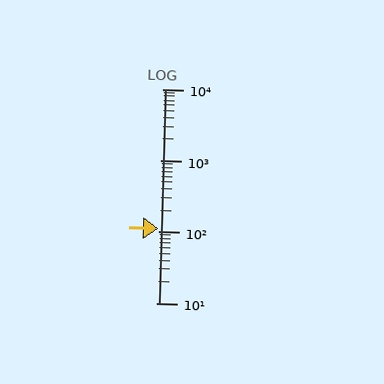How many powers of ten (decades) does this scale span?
The scale spans 3 decades, from 10 to 10000.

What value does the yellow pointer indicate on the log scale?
The pointer indicates approximately 110.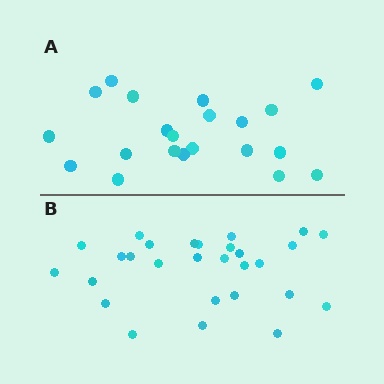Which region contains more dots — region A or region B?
Region B (the bottom region) has more dots.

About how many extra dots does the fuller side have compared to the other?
Region B has roughly 8 or so more dots than region A.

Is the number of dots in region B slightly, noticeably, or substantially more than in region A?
Region B has noticeably more, but not dramatically so. The ratio is roughly 1.3 to 1.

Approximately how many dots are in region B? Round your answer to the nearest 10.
About 30 dots. (The exact count is 28, which rounds to 30.)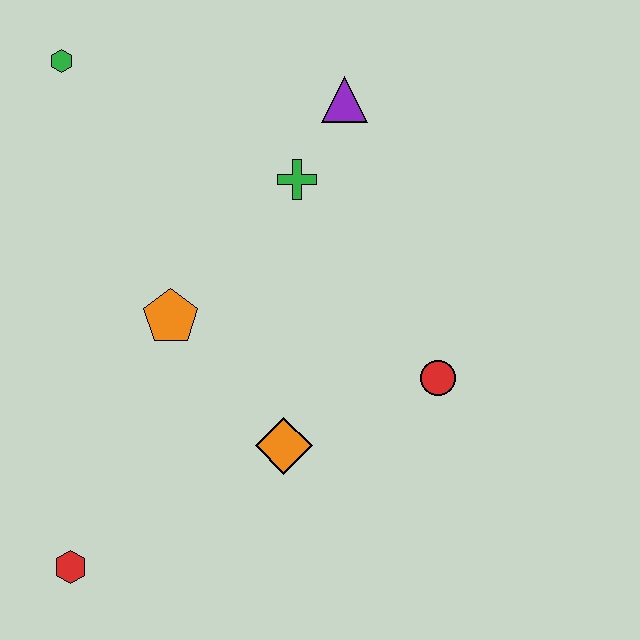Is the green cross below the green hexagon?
Yes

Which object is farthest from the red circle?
The green hexagon is farthest from the red circle.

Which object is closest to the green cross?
The purple triangle is closest to the green cross.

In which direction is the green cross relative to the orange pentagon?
The green cross is above the orange pentagon.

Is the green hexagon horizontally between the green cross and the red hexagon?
No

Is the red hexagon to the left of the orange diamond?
Yes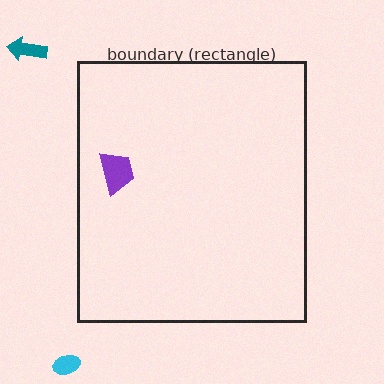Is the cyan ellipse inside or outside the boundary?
Outside.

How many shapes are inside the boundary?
1 inside, 2 outside.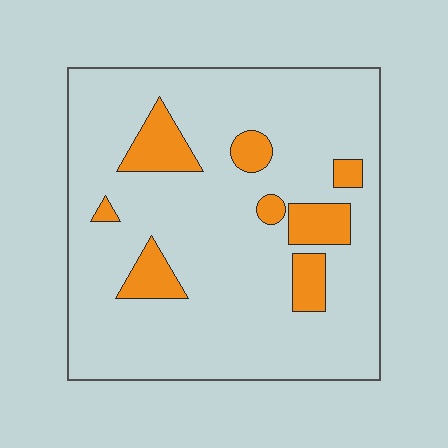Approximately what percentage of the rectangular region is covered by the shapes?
Approximately 15%.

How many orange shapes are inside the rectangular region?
8.